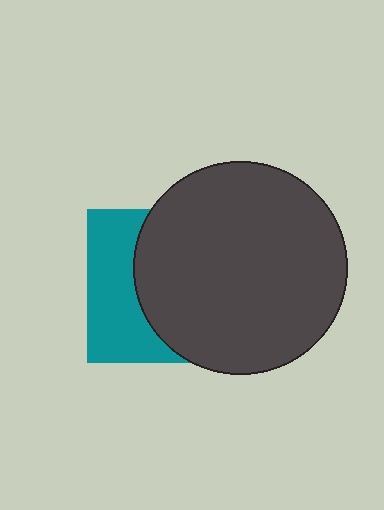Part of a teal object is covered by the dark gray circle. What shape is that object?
It is a square.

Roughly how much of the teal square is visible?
A small part of it is visible (roughly 38%).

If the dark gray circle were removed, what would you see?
You would see the complete teal square.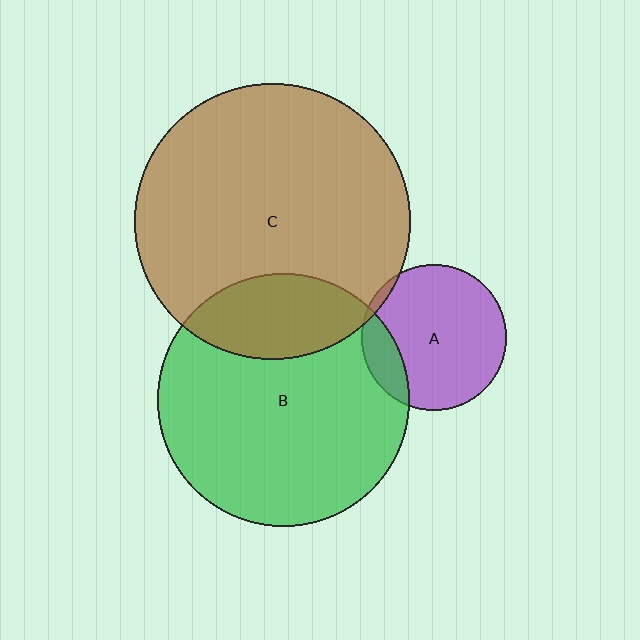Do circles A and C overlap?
Yes.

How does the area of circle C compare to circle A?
Approximately 3.6 times.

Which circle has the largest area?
Circle C (brown).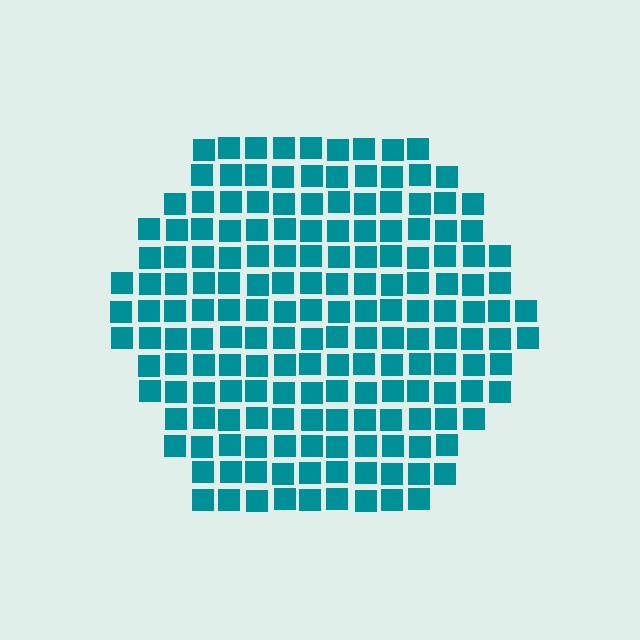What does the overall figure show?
The overall figure shows a hexagon.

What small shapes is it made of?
It is made of small squares.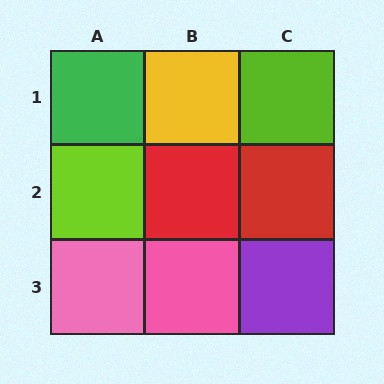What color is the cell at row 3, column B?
Pink.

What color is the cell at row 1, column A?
Green.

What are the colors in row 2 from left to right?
Lime, red, red.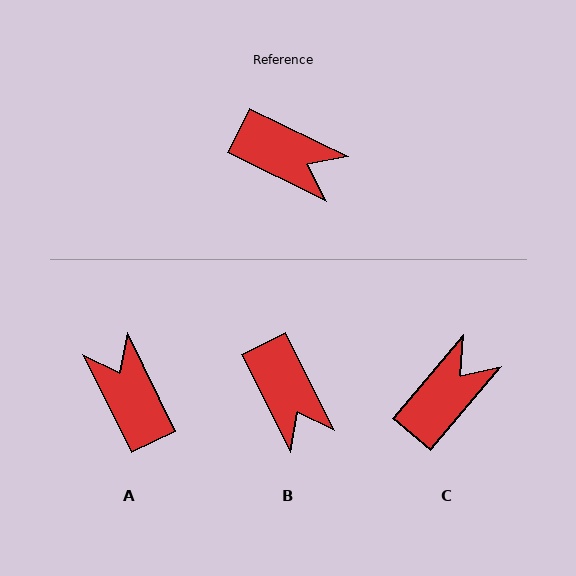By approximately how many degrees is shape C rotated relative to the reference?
Approximately 76 degrees counter-clockwise.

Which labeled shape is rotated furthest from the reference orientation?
A, about 142 degrees away.